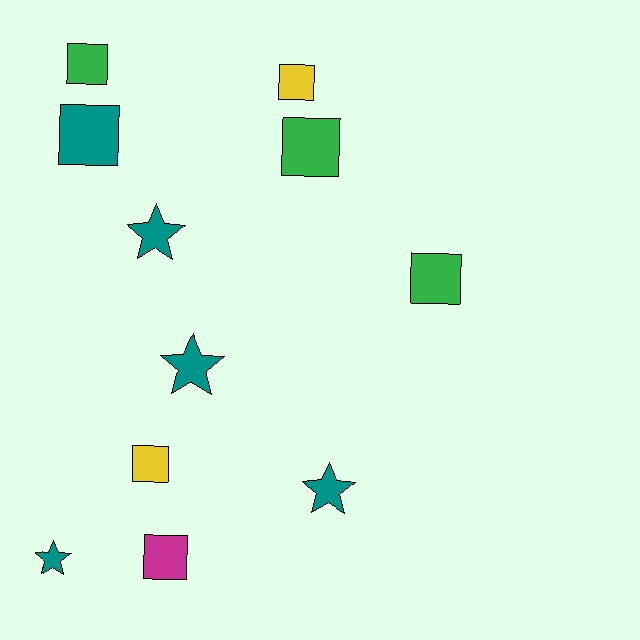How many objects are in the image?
There are 11 objects.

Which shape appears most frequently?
Square, with 7 objects.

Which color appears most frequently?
Teal, with 5 objects.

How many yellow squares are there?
There are 2 yellow squares.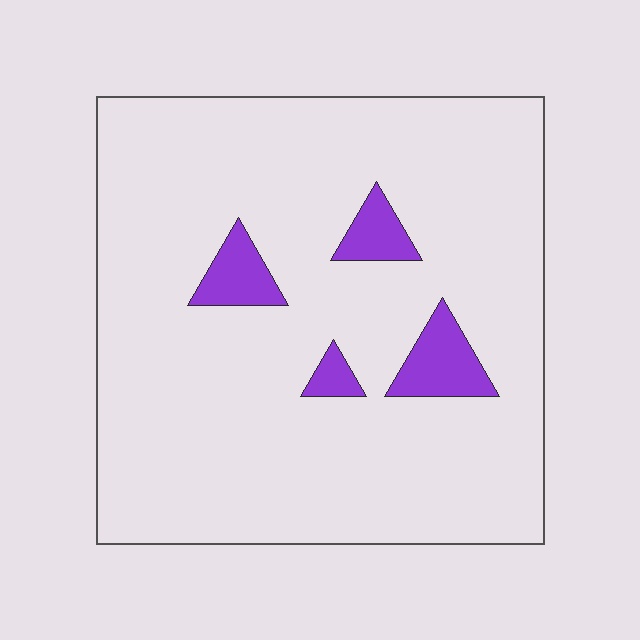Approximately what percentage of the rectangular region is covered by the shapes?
Approximately 10%.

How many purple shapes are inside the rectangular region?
4.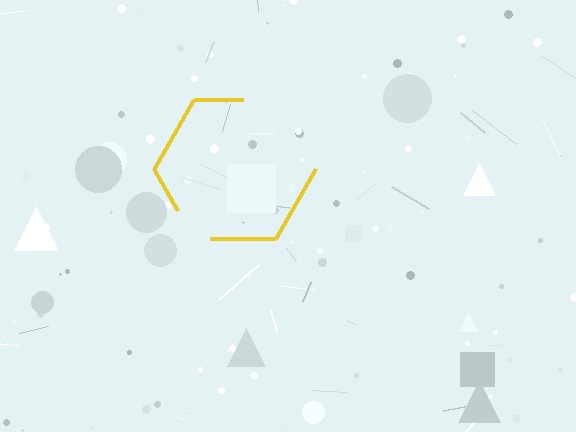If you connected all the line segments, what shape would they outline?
They would outline a hexagon.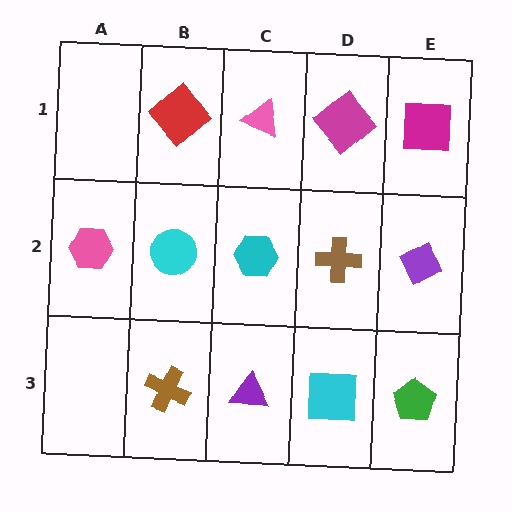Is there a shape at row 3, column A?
No, that cell is empty.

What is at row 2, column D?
A brown cross.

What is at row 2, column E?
A purple diamond.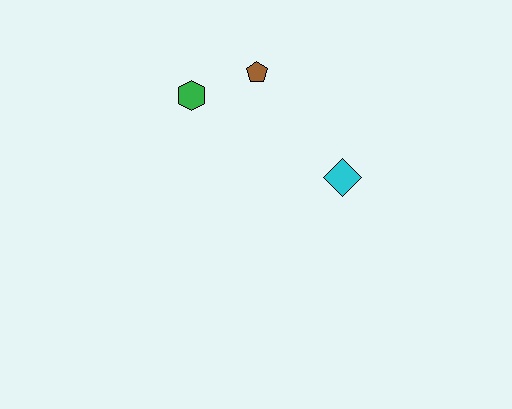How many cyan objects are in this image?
There is 1 cyan object.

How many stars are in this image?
There are no stars.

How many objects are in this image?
There are 3 objects.